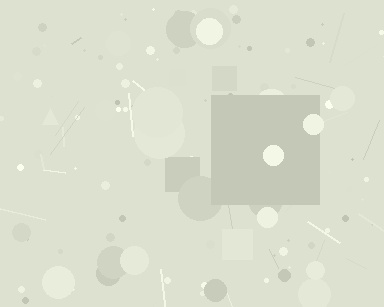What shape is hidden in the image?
A square is hidden in the image.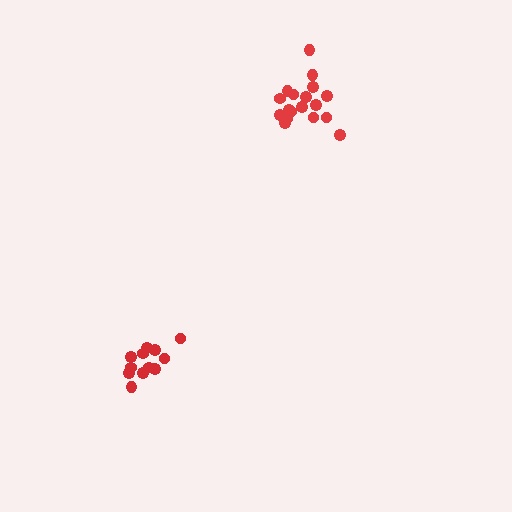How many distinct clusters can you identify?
There are 2 distinct clusters.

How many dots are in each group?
Group 1: 12 dots, Group 2: 18 dots (30 total).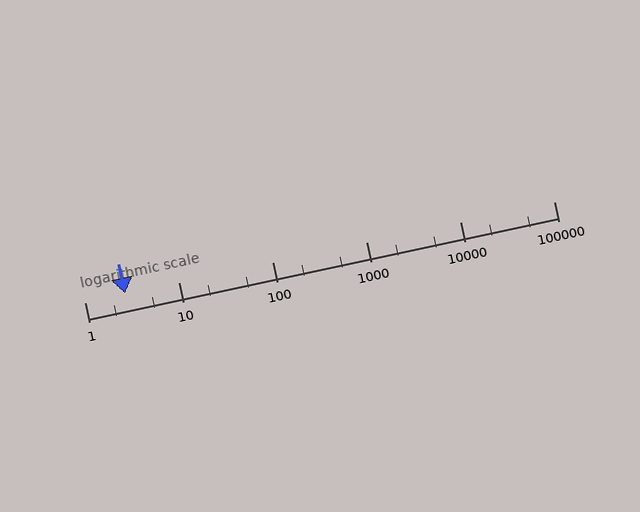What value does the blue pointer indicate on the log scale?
The pointer indicates approximately 2.7.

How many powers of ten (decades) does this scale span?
The scale spans 5 decades, from 1 to 100000.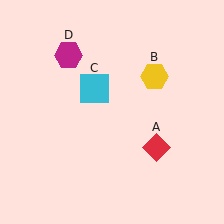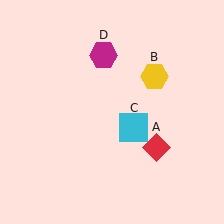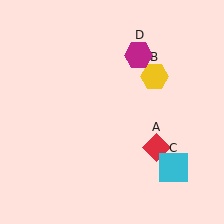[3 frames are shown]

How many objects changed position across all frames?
2 objects changed position: cyan square (object C), magenta hexagon (object D).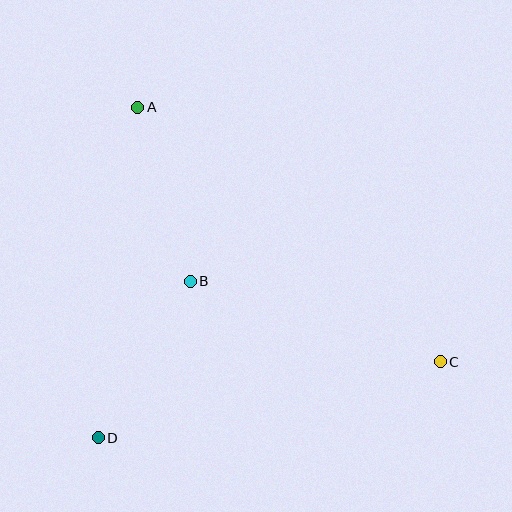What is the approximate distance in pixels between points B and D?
The distance between B and D is approximately 182 pixels.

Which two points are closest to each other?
Points A and B are closest to each other.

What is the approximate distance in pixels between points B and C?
The distance between B and C is approximately 263 pixels.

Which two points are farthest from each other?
Points A and C are farthest from each other.